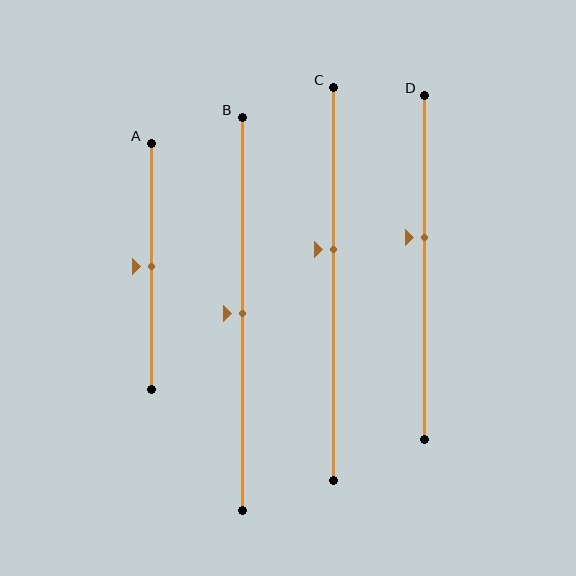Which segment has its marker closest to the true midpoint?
Segment A has its marker closest to the true midpoint.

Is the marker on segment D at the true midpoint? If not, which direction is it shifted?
No, the marker on segment D is shifted upward by about 9% of the segment length.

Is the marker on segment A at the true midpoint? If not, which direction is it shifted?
Yes, the marker on segment A is at the true midpoint.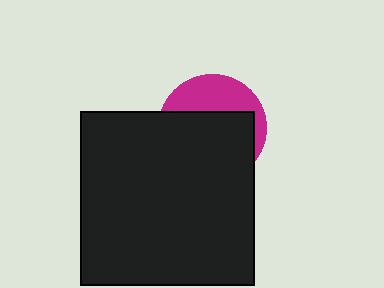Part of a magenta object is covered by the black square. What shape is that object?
It is a circle.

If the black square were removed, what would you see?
You would see the complete magenta circle.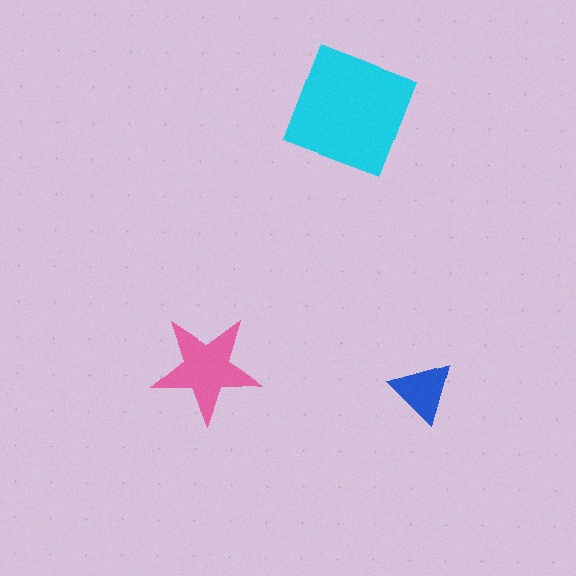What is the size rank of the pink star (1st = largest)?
2nd.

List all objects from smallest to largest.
The blue triangle, the pink star, the cyan square.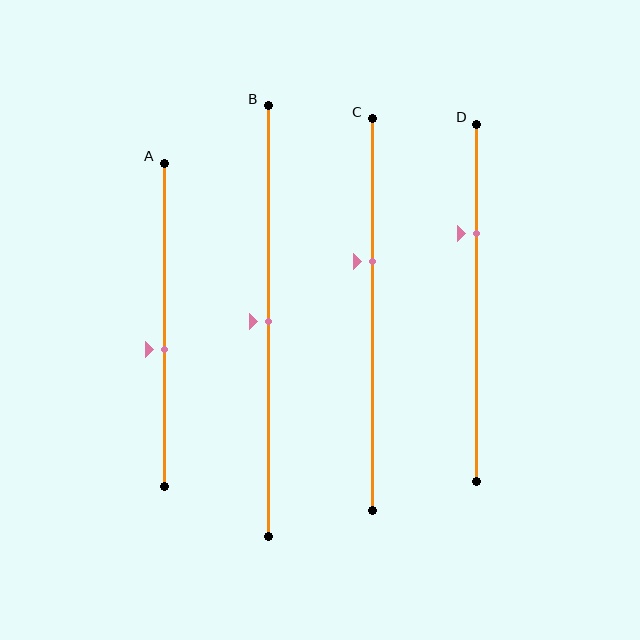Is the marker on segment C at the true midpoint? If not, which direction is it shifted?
No, the marker on segment C is shifted upward by about 14% of the segment length.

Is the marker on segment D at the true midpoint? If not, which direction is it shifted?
No, the marker on segment D is shifted upward by about 19% of the segment length.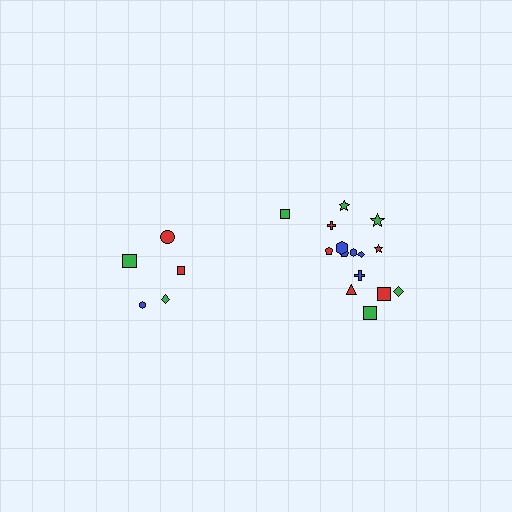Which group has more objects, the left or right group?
The right group.